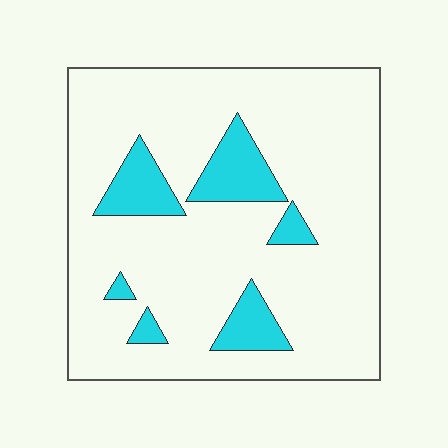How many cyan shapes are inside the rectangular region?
6.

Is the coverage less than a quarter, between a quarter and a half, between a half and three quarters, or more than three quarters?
Less than a quarter.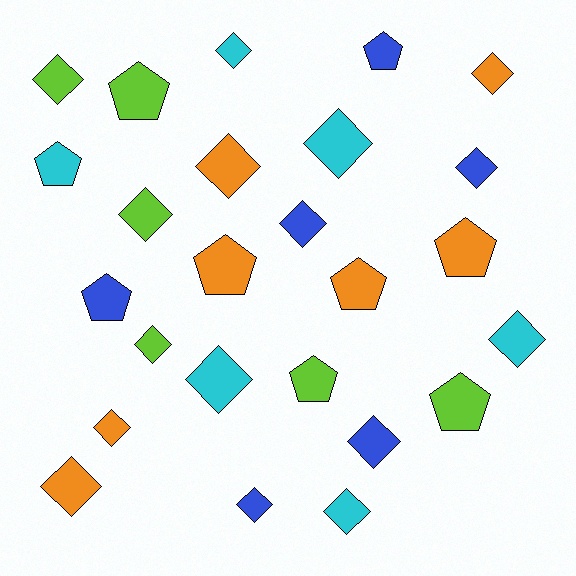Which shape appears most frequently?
Diamond, with 16 objects.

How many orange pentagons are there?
There are 3 orange pentagons.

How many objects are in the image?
There are 25 objects.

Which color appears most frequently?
Orange, with 7 objects.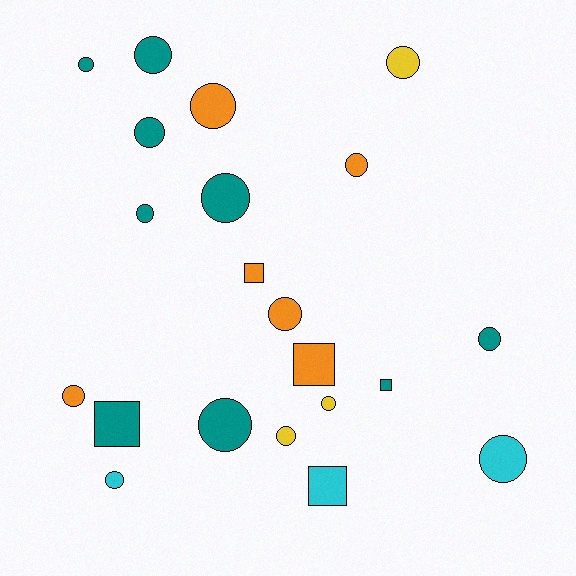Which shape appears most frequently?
Circle, with 16 objects.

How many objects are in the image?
There are 21 objects.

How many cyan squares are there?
There is 1 cyan square.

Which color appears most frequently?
Teal, with 9 objects.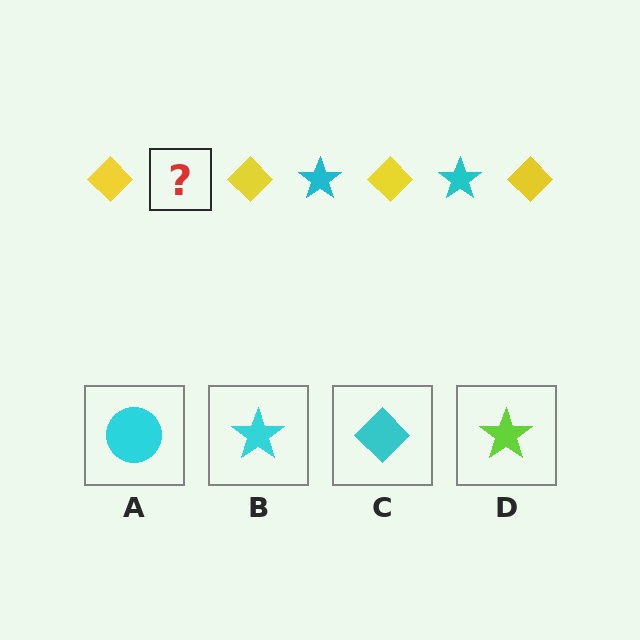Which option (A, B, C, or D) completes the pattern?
B.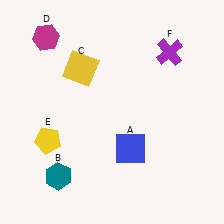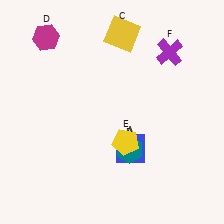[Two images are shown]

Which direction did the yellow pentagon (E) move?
The yellow pentagon (E) moved right.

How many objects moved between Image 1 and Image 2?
3 objects moved between the two images.